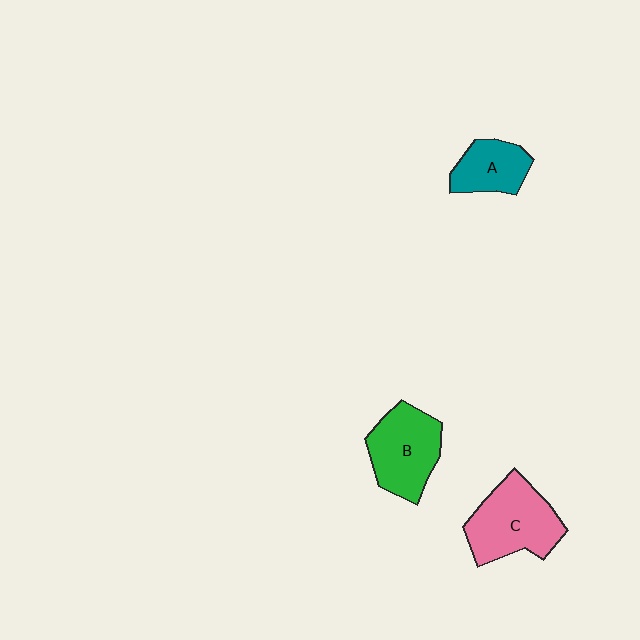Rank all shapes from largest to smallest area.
From largest to smallest: C (pink), B (green), A (teal).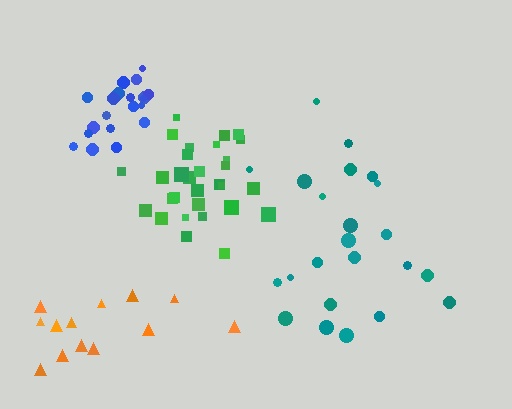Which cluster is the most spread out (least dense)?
Orange.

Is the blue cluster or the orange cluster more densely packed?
Blue.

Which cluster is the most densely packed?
Blue.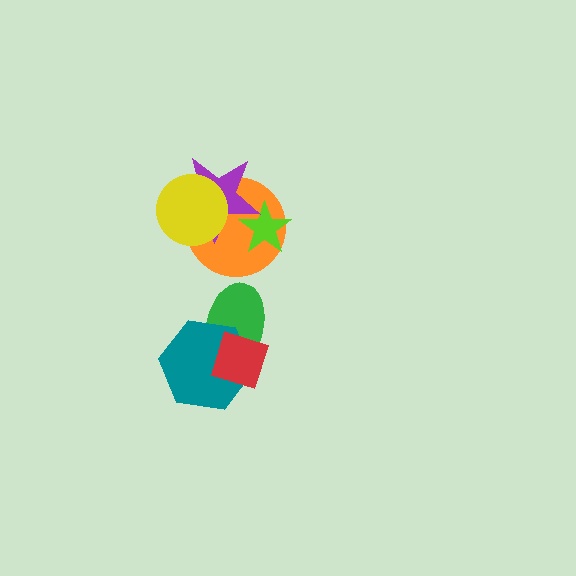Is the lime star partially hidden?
Yes, it is partially covered by another shape.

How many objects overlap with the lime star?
2 objects overlap with the lime star.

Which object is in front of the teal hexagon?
The red diamond is in front of the teal hexagon.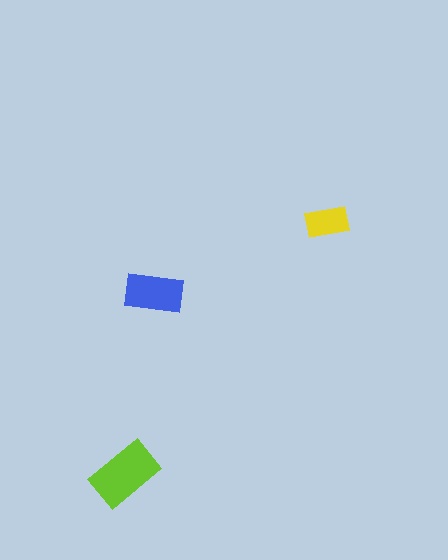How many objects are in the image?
There are 3 objects in the image.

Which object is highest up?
The yellow rectangle is topmost.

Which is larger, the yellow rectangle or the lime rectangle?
The lime one.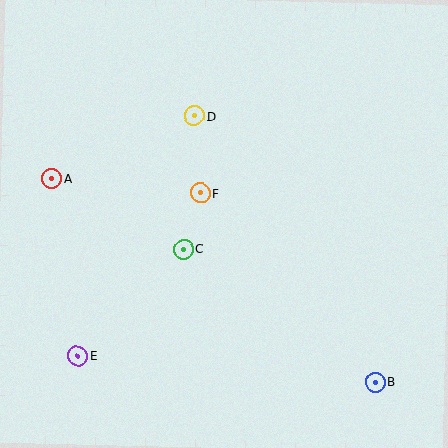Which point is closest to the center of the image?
Point F at (200, 193) is closest to the center.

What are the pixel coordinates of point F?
Point F is at (200, 193).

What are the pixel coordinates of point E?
Point E is at (78, 356).